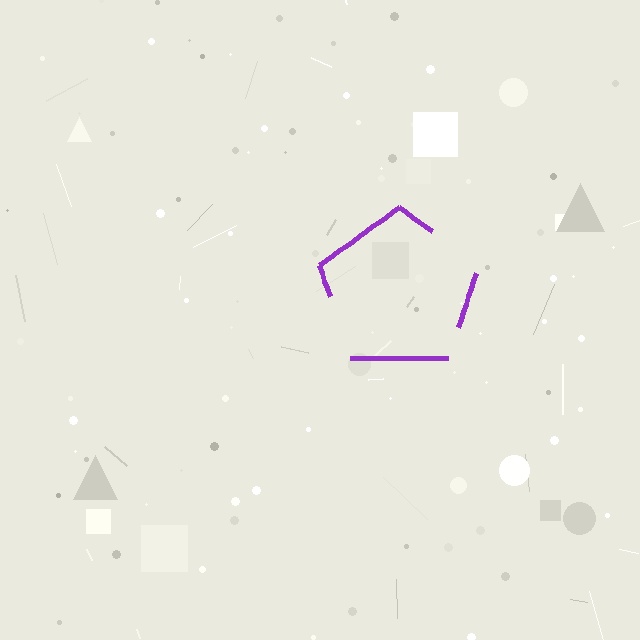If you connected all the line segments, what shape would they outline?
They would outline a pentagon.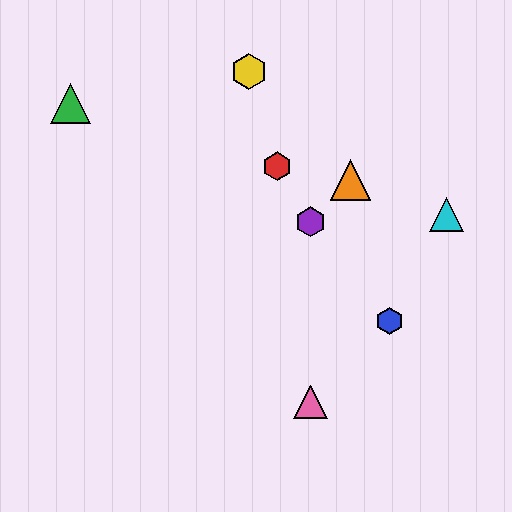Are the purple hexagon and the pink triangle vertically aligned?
Yes, both are at x≈310.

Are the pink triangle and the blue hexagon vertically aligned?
No, the pink triangle is at x≈310 and the blue hexagon is at x≈389.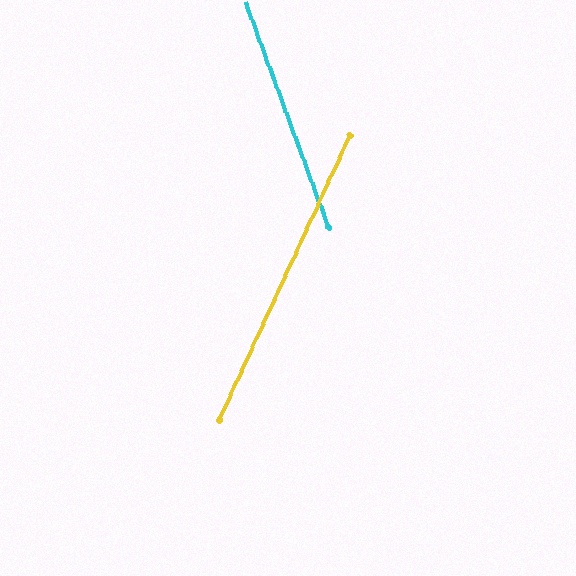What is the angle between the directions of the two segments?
Approximately 45 degrees.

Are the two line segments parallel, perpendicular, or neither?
Neither parallel nor perpendicular — they differ by about 45°.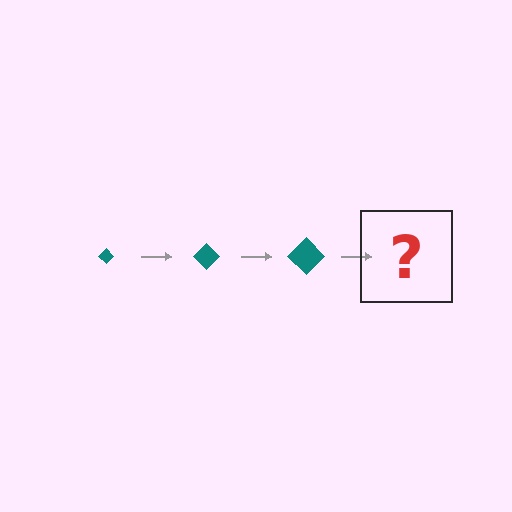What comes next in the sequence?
The next element should be a teal diamond, larger than the previous one.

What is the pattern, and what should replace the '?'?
The pattern is that the diamond gets progressively larger each step. The '?' should be a teal diamond, larger than the previous one.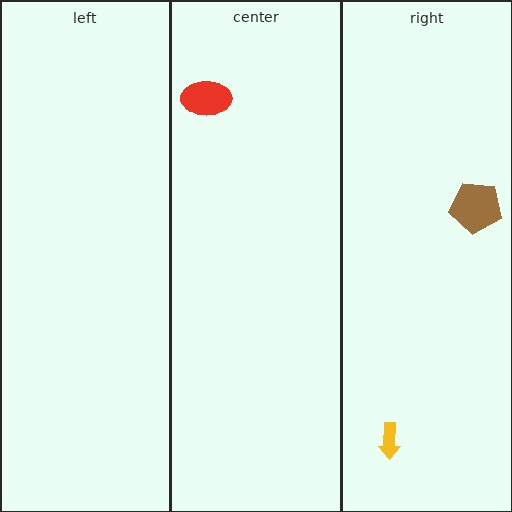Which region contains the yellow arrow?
The right region.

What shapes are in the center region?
The red ellipse.